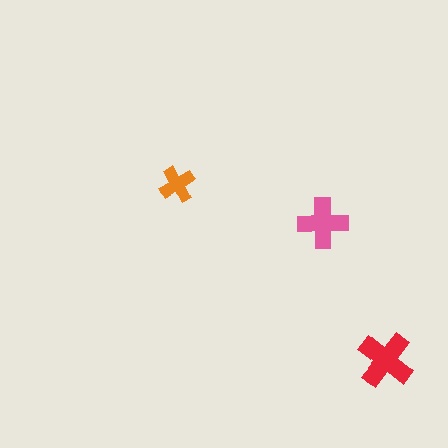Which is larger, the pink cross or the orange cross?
The pink one.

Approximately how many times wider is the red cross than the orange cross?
About 1.5 times wider.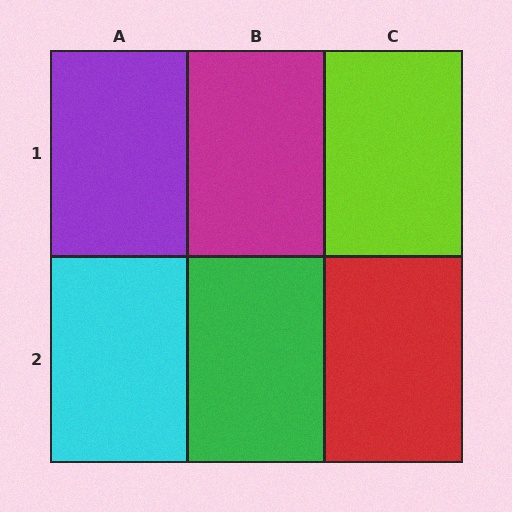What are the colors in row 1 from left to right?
Purple, magenta, lime.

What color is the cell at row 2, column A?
Cyan.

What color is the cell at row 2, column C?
Red.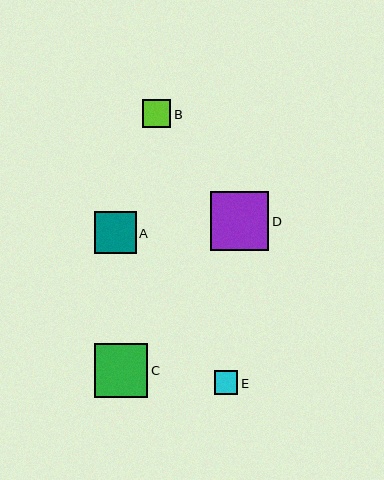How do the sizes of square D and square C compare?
Square D and square C are approximately the same size.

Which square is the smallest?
Square E is the smallest with a size of approximately 24 pixels.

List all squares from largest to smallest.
From largest to smallest: D, C, A, B, E.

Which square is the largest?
Square D is the largest with a size of approximately 59 pixels.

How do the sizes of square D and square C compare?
Square D and square C are approximately the same size.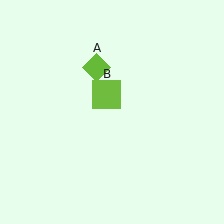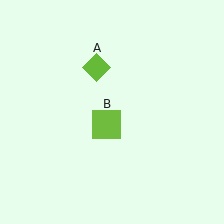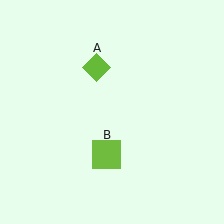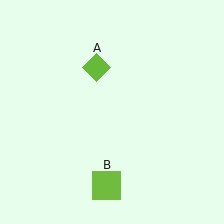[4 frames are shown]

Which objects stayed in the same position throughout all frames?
Lime diamond (object A) remained stationary.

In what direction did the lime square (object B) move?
The lime square (object B) moved down.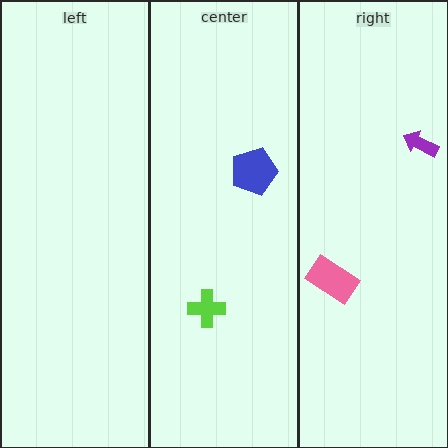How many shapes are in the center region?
2.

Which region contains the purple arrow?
The right region.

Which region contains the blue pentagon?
The center region.